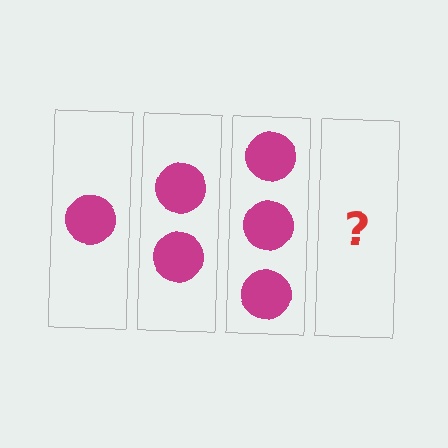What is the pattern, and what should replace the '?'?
The pattern is that each step adds one more circle. The '?' should be 4 circles.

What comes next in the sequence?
The next element should be 4 circles.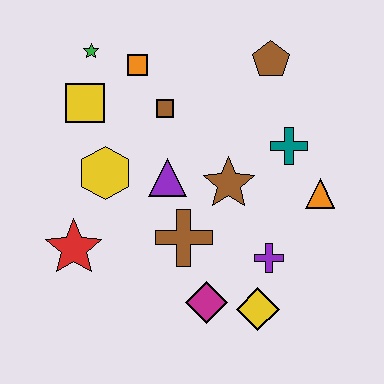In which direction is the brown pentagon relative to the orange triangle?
The brown pentagon is above the orange triangle.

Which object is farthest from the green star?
The yellow diamond is farthest from the green star.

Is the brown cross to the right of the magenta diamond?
No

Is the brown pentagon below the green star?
Yes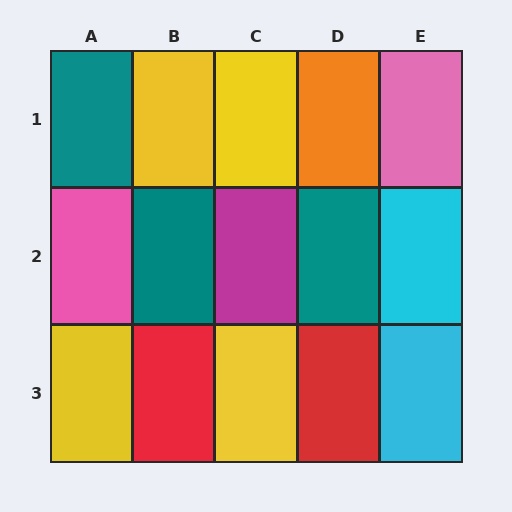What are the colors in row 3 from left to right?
Yellow, red, yellow, red, cyan.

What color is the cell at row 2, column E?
Cyan.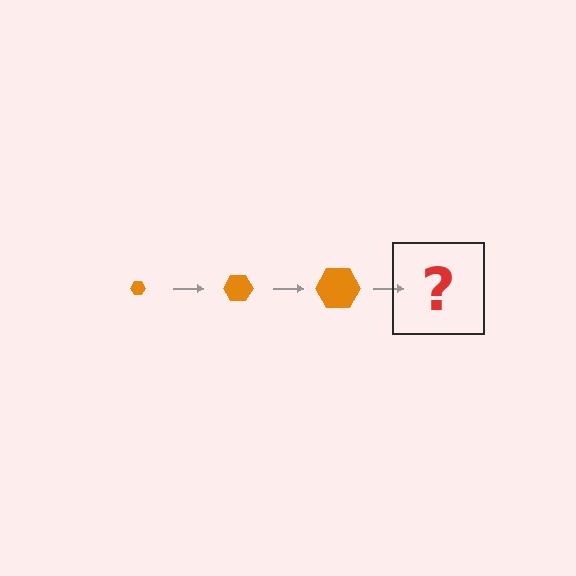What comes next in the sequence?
The next element should be an orange hexagon, larger than the previous one.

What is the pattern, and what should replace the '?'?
The pattern is that the hexagon gets progressively larger each step. The '?' should be an orange hexagon, larger than the previous one.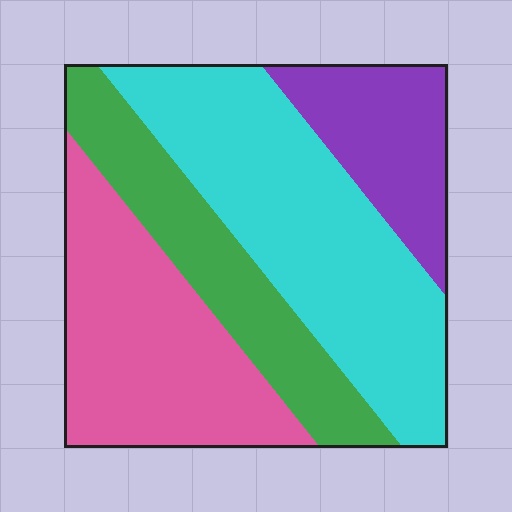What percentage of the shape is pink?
Pink takes up between a sixth and a third of the shape.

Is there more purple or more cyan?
Cyan.